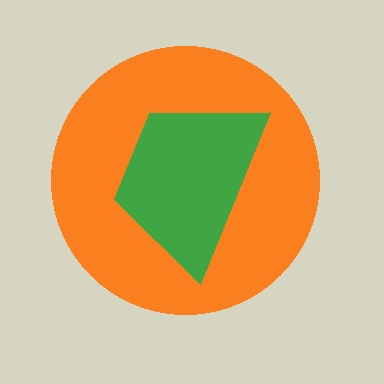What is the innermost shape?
The green trapezoid.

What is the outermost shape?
The orange circle.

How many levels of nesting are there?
2.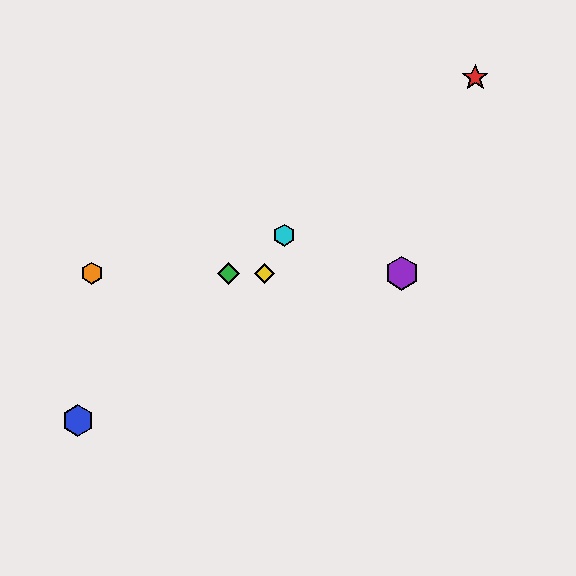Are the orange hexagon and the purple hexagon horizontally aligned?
Yes, both are at y≈273.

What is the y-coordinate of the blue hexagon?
The blue hexagon is at y≈421.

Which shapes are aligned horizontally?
The green diamond, the yellow diamond, the purple hexagon, the orange hexagon are aligned horizontally.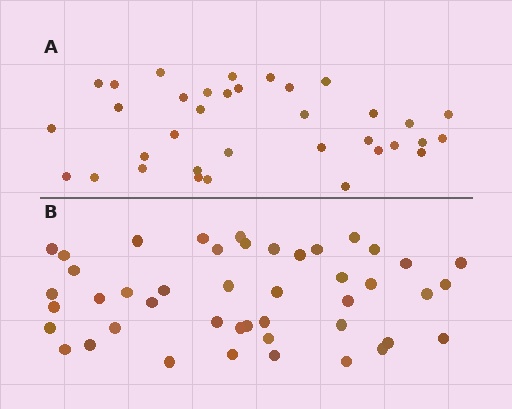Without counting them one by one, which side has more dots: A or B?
Region B (the bottom region) has more dots.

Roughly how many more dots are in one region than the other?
Region B has roughly 10 or so more dots than region A.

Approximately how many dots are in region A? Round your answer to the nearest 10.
About 40 dots. (The exact count is 35, which rounds to 40.)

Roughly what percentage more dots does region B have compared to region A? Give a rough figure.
About 30% more.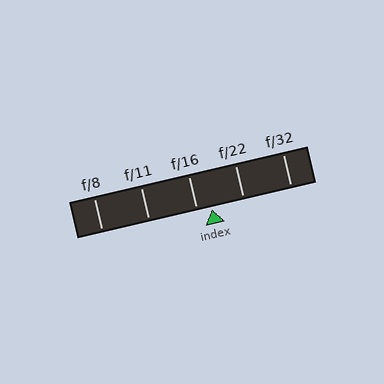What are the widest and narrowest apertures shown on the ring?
The widest aperture shown is f/8 and the narrowest is f/32.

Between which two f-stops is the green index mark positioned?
The index mark is between f/16 and f/22.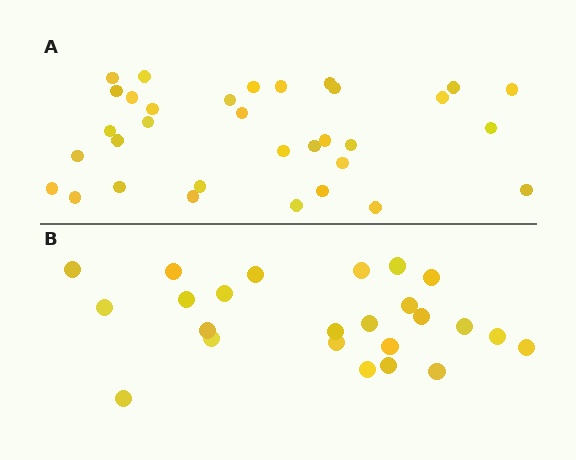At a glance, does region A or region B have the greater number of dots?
Region A (the top region) has more dots.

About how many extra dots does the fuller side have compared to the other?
Region A has roughly 8 or so more dots than region B.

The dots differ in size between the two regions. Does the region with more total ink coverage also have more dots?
No. Region B has more total ink coverage because its dots are larger, but region A actually contains more individual dots. Total area can be misleading — the number of items is what matters here.